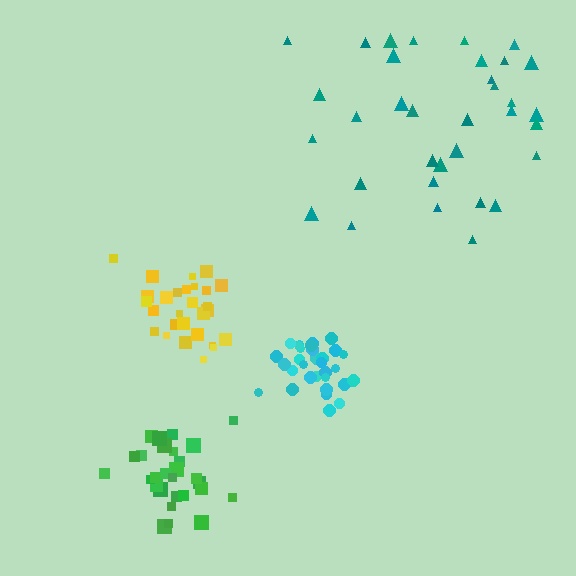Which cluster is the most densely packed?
Cyan.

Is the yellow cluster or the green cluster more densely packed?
Green.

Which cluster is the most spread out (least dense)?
Teal.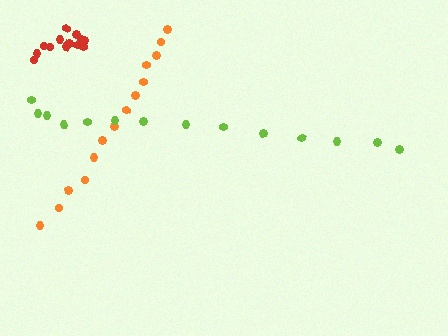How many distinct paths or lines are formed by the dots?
There are 3 distinct paths.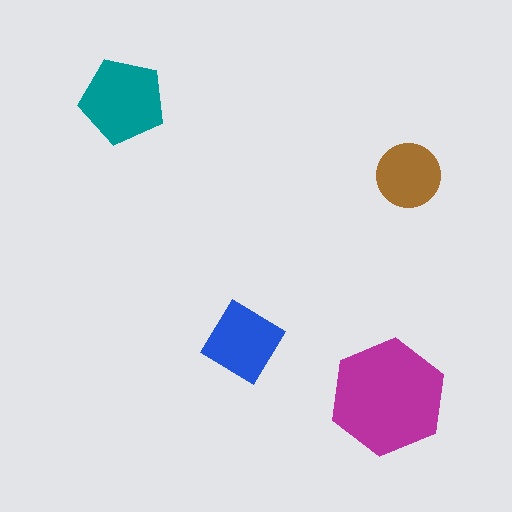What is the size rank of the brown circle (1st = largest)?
4th.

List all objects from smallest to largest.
The brown circle, the blue diamond, the teal pentagon, the magenta hexagon.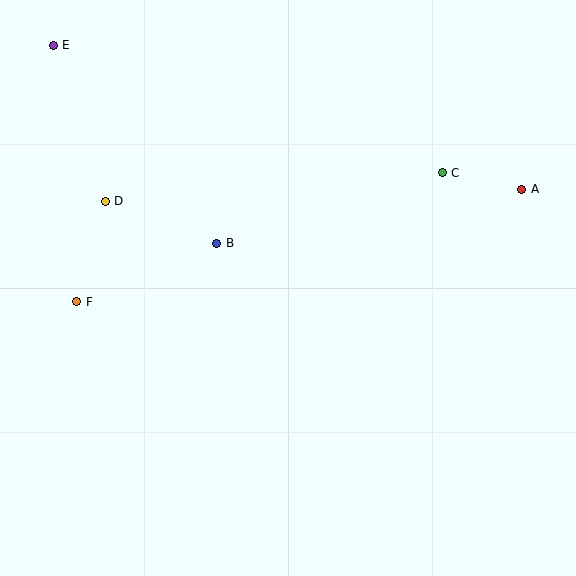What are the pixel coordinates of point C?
Point C is at (442, 173).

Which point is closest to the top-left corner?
Point E is closest to the top-left corner.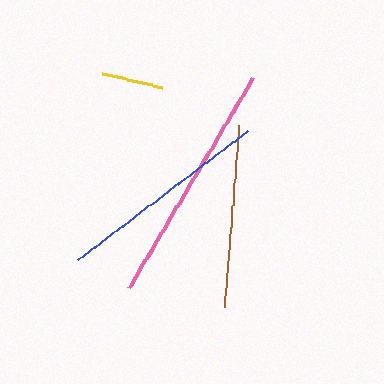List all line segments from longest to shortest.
From longest to shortest: pink, blue, brown, yellow.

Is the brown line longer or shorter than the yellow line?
The brown line is longer than the yellow line.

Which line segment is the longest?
The pink line is the longest at approximately 243 pixels.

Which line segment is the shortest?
The yellow line is the shortest at approximately 61 pixels.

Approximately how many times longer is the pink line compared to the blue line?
The pink line is approximately 1.1 times the length of the blue line.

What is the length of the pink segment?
The pink segment is approximately 243 pixels long.